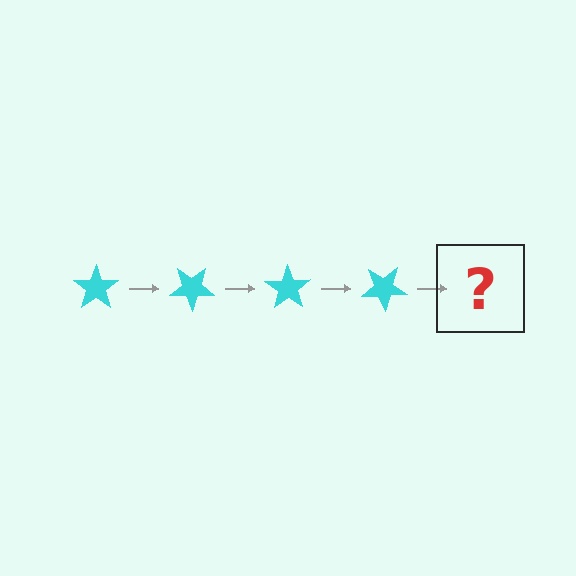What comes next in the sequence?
The next element should be a cyan star rotated 140 degrees.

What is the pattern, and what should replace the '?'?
The pattern is that the star rotates 35 degrees each step. The '?' should be a cyan star rotated 140 degrees.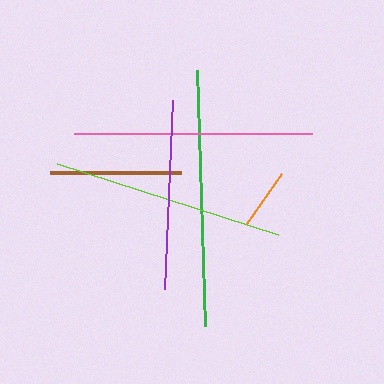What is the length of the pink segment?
The pink segment is approximately 238 pixels long.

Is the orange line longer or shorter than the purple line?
The purple line is longer than the orange line.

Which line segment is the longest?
The green line is the longest at approximately 256 pixels.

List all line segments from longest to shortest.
From longest to shortest: green, pink, lime, purple, brown, orange.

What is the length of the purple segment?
The purple segment is approximately 189 pixels long.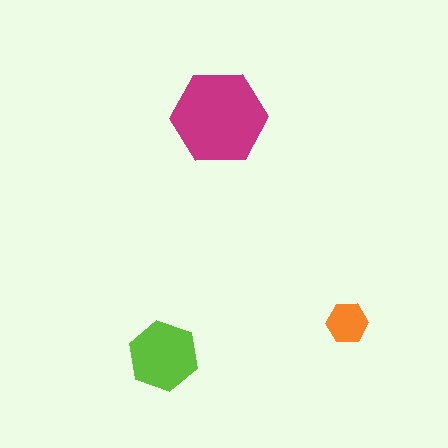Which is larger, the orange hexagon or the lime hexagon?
The lime one.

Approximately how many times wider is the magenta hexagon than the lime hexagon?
About 1.5 times wider.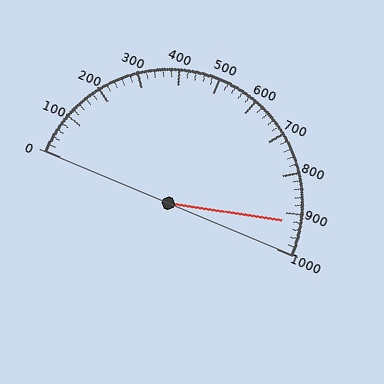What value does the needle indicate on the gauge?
The needle indicates approximately 920.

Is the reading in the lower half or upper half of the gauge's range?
The reading is in the upper half of the range (0 to 1000).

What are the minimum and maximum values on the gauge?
The gauge ranges from 0 to 1000.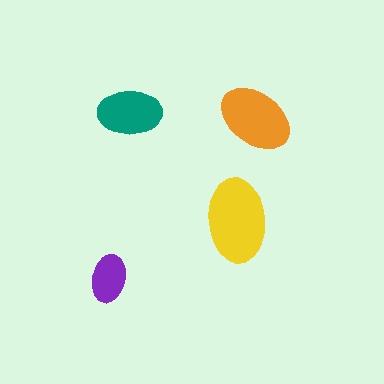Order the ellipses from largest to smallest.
the yellow one, the orange one, the teal one, the purple one.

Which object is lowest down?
The purple ellipse is bottommost.